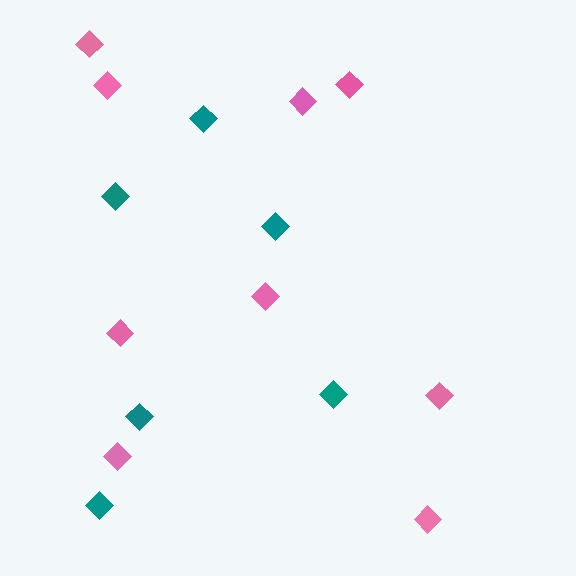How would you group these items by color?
There are 2 groups: one group of pink diamonds (9) and one group of teal diamonds (6).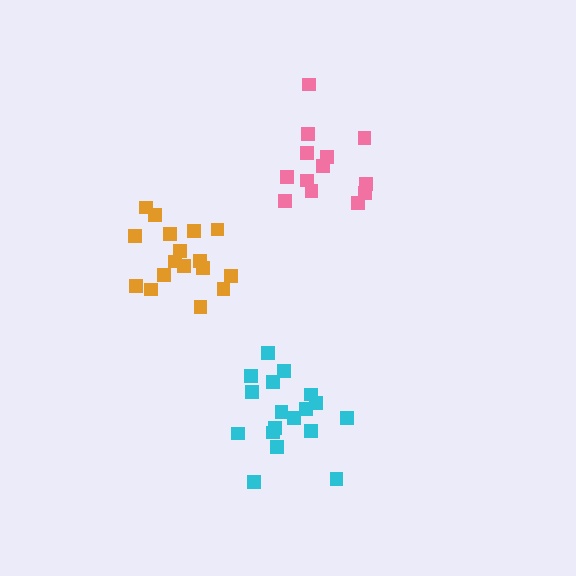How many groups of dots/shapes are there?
There are 3 groups.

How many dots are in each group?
Group 1: 17 dots, Group 2: 13 dots, Group 3: 18 dots (48 total).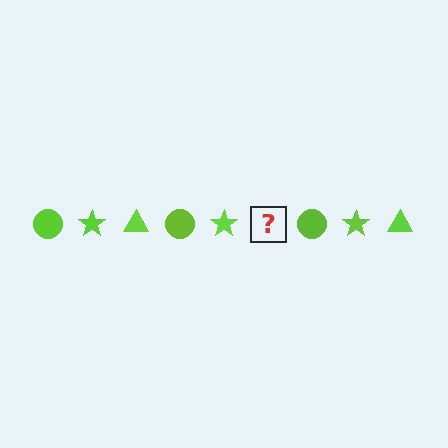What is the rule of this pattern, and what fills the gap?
The rule is that the pattern cycles through circle, star, triangle shapes in lime. The gap should be filled with a lime triangle.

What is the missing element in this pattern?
The missing element is a lime triangle.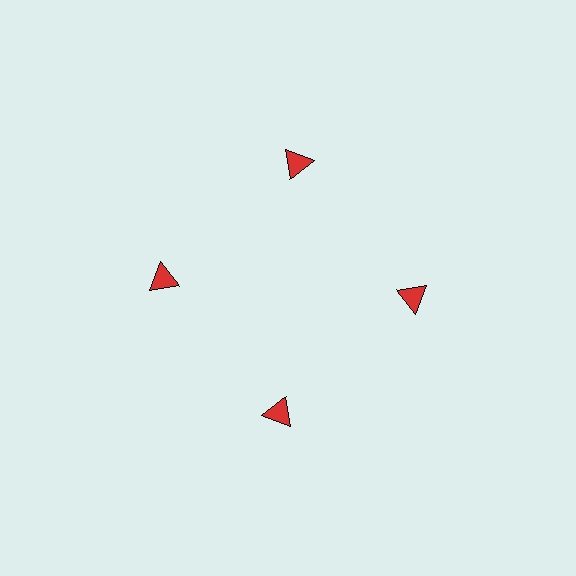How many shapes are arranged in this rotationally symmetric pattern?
There are 4 shapes, arranged in 4 groups of 1.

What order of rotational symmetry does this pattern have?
This pattern has 4-fold rotational symmetry.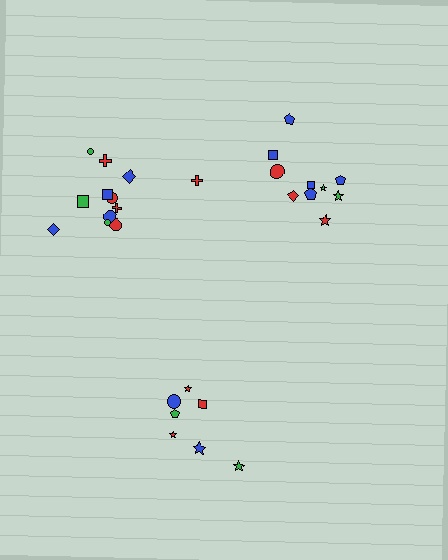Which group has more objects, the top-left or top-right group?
The top-left group.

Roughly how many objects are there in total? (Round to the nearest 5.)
Roughly 30 objects in total.